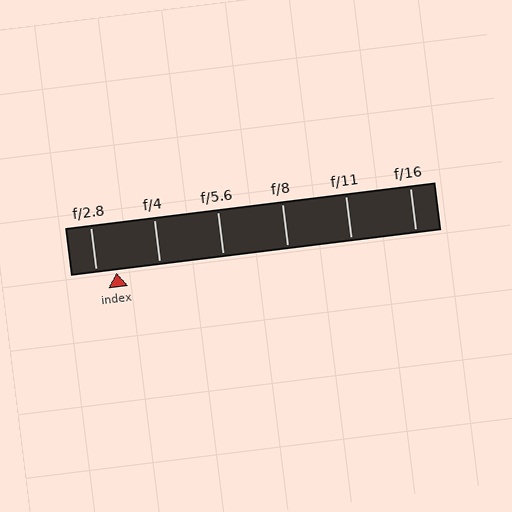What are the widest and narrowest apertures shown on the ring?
The widest aperture shown is f/2.8 and the narrowest is f/16.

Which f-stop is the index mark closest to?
The index mark is closest to f/2.8.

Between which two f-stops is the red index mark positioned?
The index mark is between f/2.8 and f/4.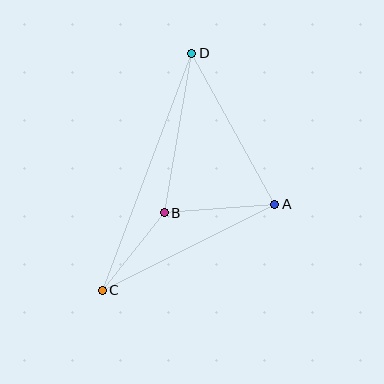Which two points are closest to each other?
Points B and C are closest to each other.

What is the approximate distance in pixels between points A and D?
The distance between A and D is approximately 172 pixels.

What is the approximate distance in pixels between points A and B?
The distance between A and B is approximately 111 pixels.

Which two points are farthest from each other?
Points C and D are farthest from each other.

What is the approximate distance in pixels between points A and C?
The distance between A and C is approximately 193 pixels.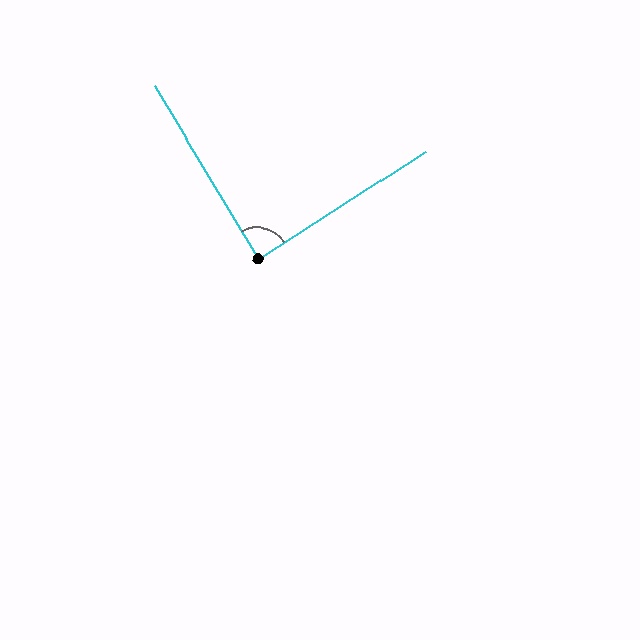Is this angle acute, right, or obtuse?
It is approximately a right angle.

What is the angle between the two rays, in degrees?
Approximately 88 degrees.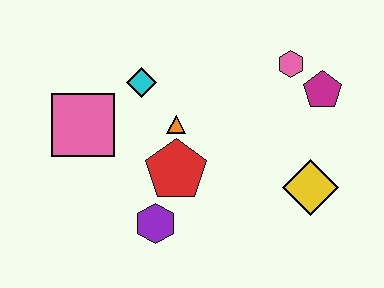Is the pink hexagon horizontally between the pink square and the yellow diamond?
Yes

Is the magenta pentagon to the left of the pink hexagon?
No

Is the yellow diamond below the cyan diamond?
Yes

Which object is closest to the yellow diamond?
The magenta pentagon is closest to the yellow diamond.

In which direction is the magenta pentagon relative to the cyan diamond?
The magenta pentagon is to the right of the cyan diamond.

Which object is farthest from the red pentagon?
The magenta pentagon is farthest from the red pentagon.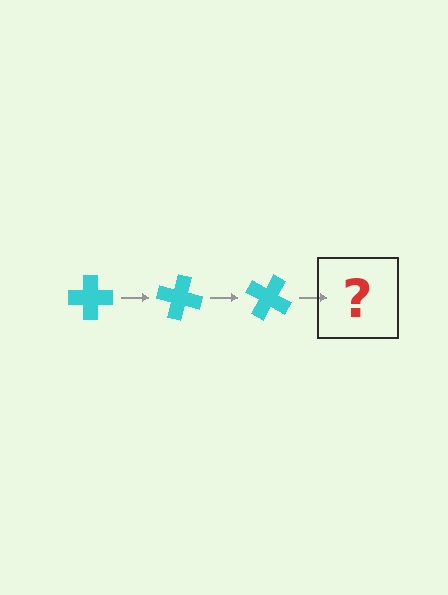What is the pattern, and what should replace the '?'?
The pattern is that the cross rotates 15 degrees each step. The '?' should be a cyan cross rotated 45 degrees.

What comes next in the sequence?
The next element should be a cyan cross rotated 45 degrees.